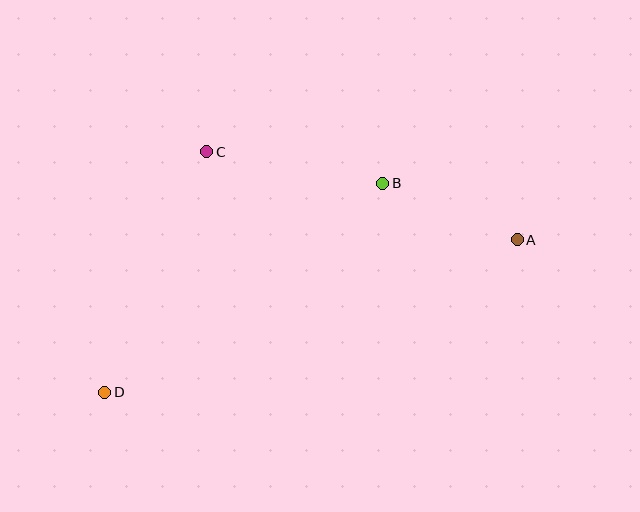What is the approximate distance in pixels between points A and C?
The distance between A and C is approximately 322 pixels.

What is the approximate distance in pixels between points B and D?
The distance between B and D is approximately 348 pixels.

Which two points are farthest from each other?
Points A and D are farthest from each other.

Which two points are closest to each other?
Points A and B are closest to each other.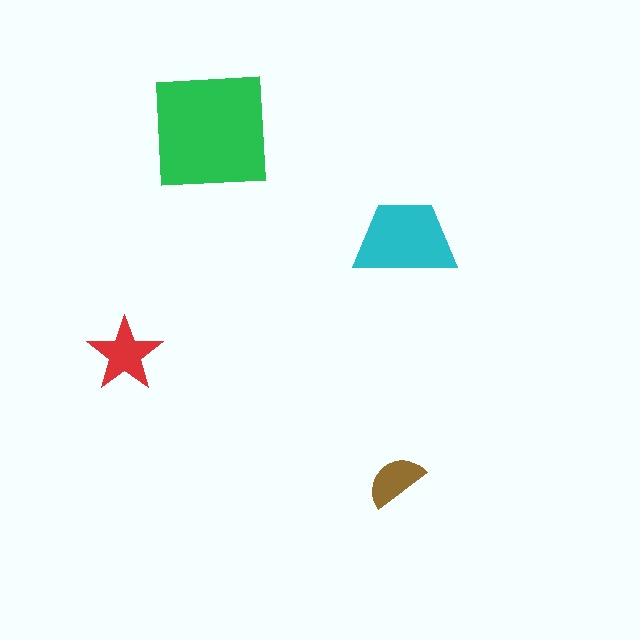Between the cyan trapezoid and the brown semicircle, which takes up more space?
The cyan trapezoid.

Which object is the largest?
The green square.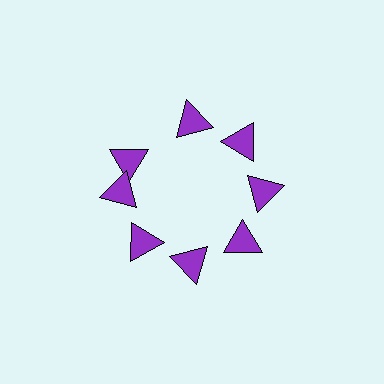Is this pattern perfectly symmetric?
No. The 8 purple triangles are arranged in a ring, but one element near the 10 o'clock position is rotated out of alignment along the ring, breaking the 8-fold rotational symmetry.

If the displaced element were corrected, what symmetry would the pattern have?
It would have 8-fold rotational symmetry — the pattern would map onto itself every 45 degrees.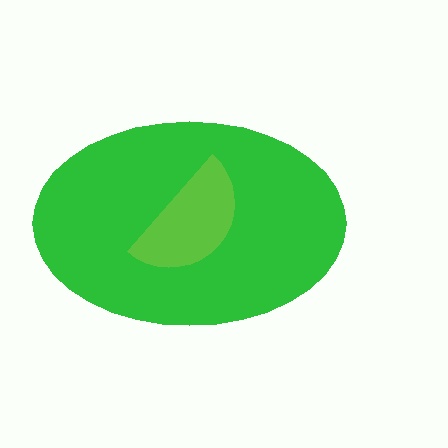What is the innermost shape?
The lime semicircle.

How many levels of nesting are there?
2.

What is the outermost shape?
The green ellipse.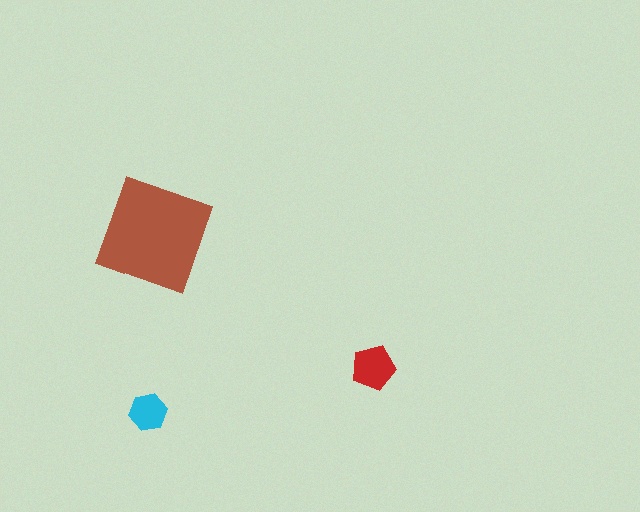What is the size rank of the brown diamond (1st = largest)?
1st.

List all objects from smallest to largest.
The cyan hexagon, the red pentagon, the brown diamond.